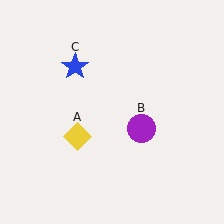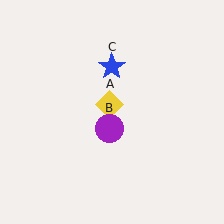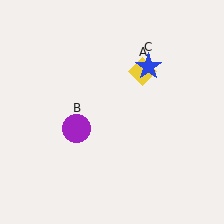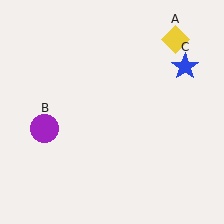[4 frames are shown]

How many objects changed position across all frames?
3 objects changed position: yellow diamond (object A), purple circle (object B), blue star (object C).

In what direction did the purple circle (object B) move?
The purple circle (object B) moved left.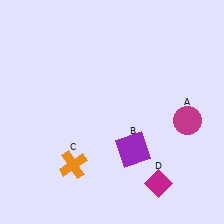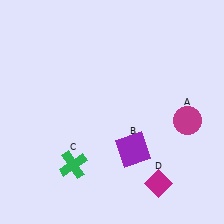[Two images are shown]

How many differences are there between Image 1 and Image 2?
There is 1 difference between the two images.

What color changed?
The cross (C) changed from orange in Image 1 to green in Image 2.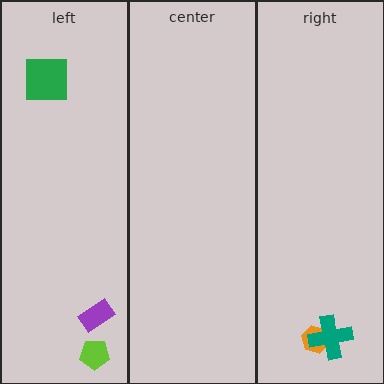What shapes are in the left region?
The lime pentagon, the green square, the purple rectangle.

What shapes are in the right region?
The orange hexagon, the teal cross.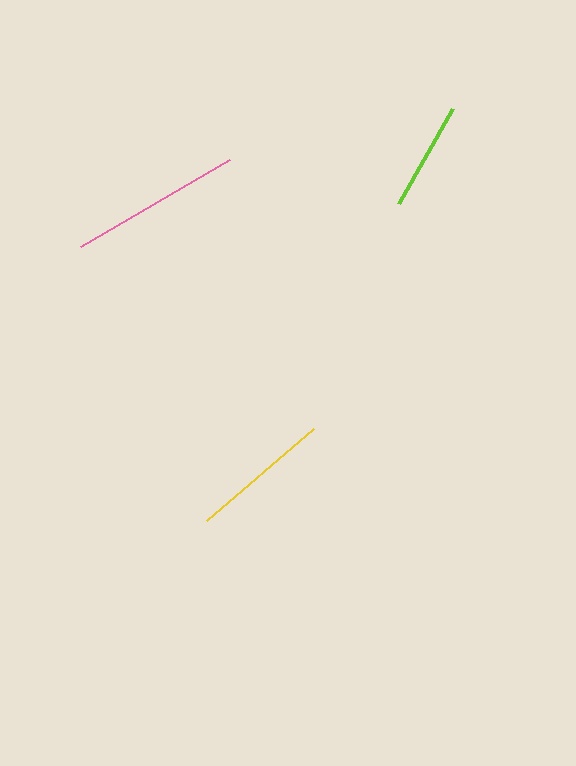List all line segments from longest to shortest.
From longest to shortest: pink, yellow, lime.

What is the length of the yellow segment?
The yellow segment is approximately 141 pixels long.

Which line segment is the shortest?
The lime line is the shortest at approximately 109 pixels.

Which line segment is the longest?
The pink line is the longest at approximately 172 pixels.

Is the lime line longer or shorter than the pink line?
The pink line is longer than the lime line.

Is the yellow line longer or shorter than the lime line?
The yellow line is longer than the lime line.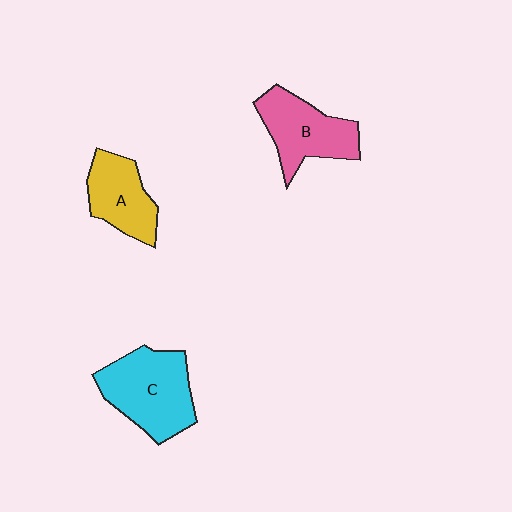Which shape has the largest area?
Shape C (cyan).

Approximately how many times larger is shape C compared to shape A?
Approximately 1.4 times.